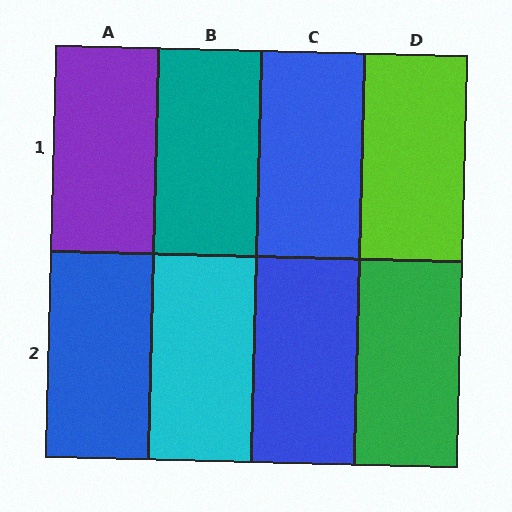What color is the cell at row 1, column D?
Lime.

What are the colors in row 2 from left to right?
Blue, cyan, blue, green.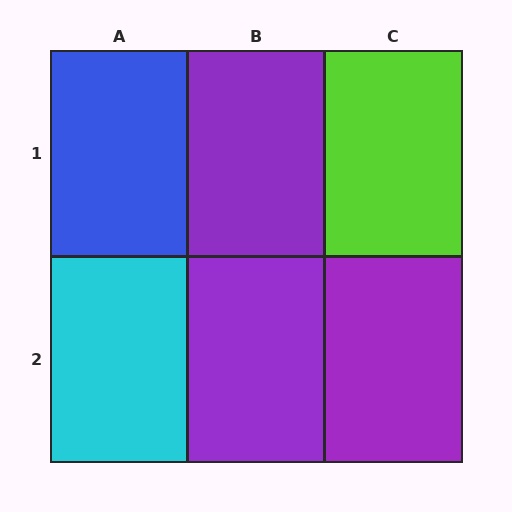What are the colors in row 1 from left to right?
Blue, purple, lime.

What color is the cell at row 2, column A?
Cyan.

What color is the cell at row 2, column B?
Purple.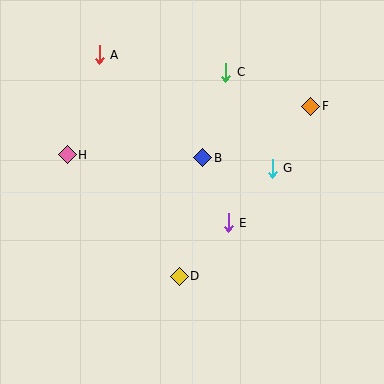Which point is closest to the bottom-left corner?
Point D is closest to the bottom-left corner.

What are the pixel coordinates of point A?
Point A is at (99, 55).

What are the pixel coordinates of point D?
Point D is at (179, 276).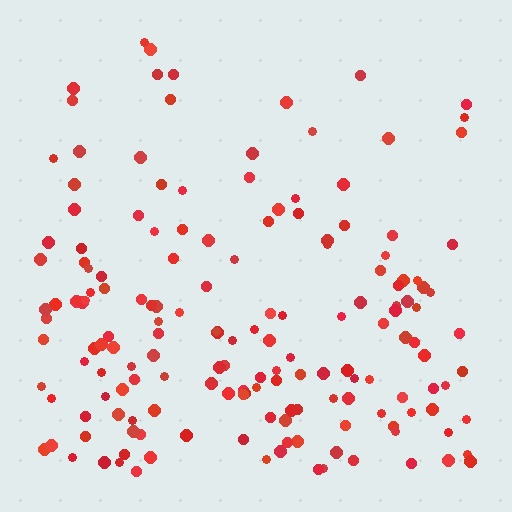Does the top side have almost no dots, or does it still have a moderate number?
Still a moderate number, just noticeably fewer than the bottom.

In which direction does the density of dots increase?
From top to bottom, with the bottom side densest.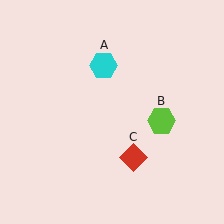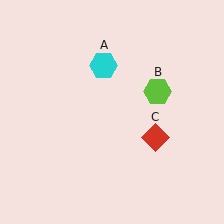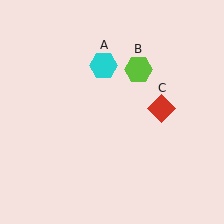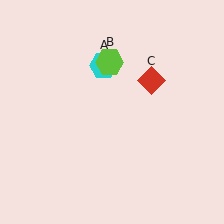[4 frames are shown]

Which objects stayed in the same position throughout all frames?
Cyan hexagon (object A) remained stationary.